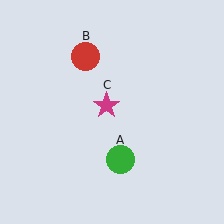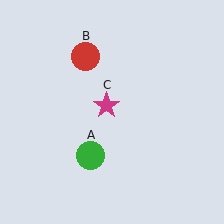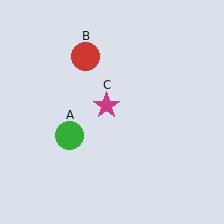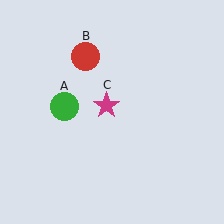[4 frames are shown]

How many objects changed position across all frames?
1 object changed position: green circle (object A).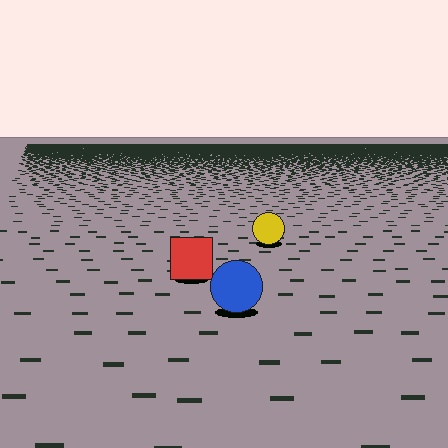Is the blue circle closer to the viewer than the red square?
Yes. The blue circle is closer — you can tell from the texture gradient: the ground texture is coarser near it.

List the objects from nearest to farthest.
From nearest to farthest: the blue circle, the red square, the yellow circle.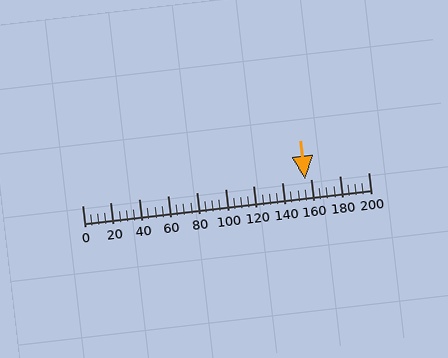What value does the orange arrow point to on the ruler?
The orange arrow points to approximately 156.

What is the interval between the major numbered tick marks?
The major tick marks are spaced 20 units apart.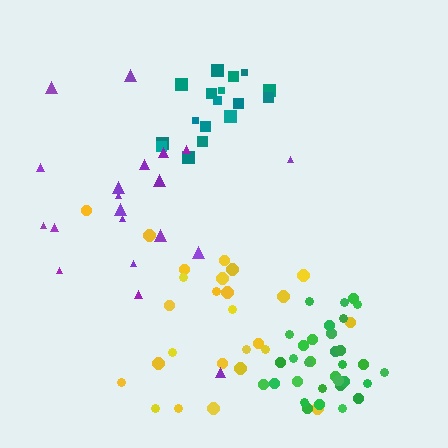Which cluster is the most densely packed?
Green.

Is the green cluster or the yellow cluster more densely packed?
Green.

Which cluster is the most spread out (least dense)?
Purple.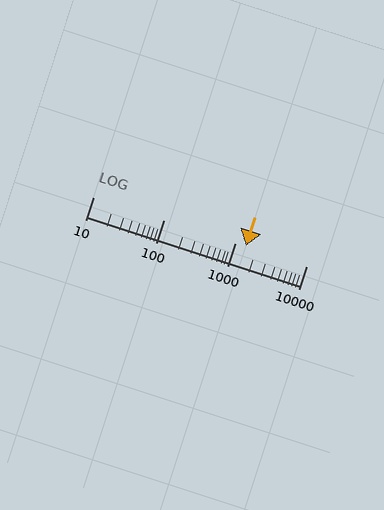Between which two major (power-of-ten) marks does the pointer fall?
The pointer is between 1000 and 10000.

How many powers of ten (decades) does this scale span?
The scale spans 3 decades, from 10 to 10000.